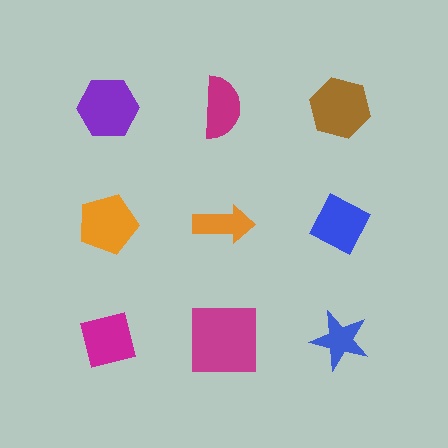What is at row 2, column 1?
An orange pentagon.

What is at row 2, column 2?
An orange arrow.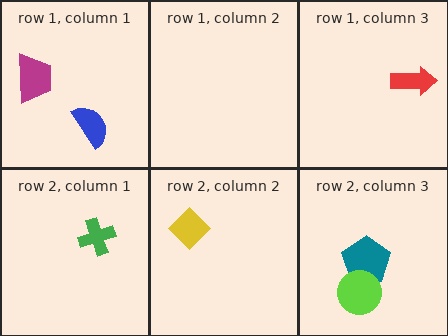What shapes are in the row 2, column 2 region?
The yellow diamond.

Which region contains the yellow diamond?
The row 2, column 2 region.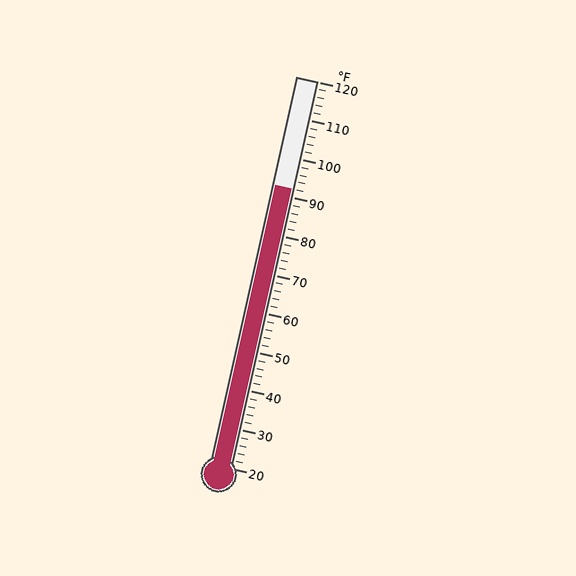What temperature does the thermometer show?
The thermometer shows approximately 92°F.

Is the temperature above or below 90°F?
The temperature is above 90°F.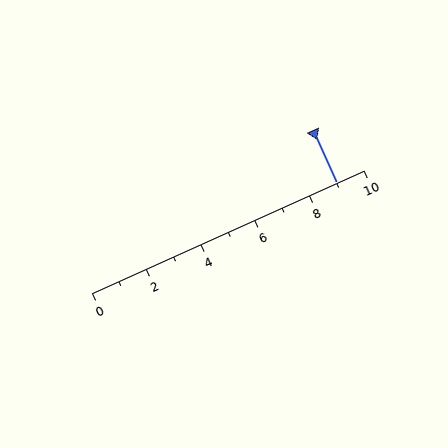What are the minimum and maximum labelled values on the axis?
The axis runs from 0 to 10.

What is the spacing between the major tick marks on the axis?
The major ticks are spaced 2 apart.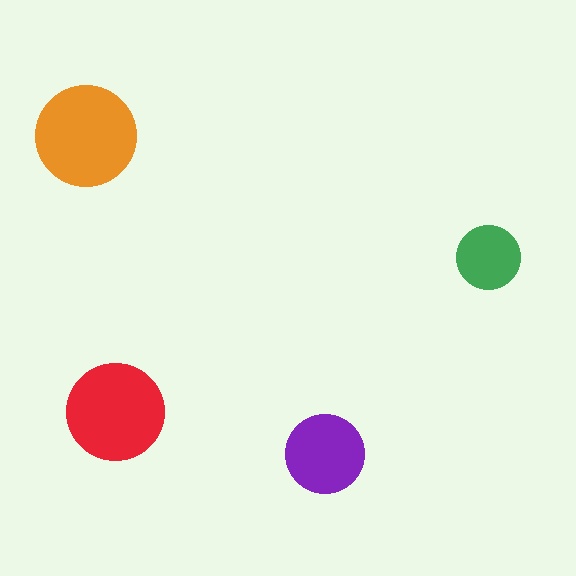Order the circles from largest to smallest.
the orange one, the red one, the purple one, the green one.